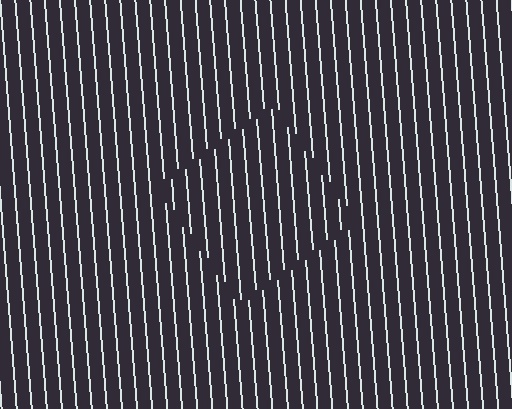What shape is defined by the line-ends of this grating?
An illusory square. The interior of the shape contains the same grating, shifted by half a period — the contour is defined by the phase discontinuity where line-ends from the inner and outer gratings abut.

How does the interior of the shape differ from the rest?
The interior of the shape contains the same grating, shifted by half a period — the contour is defined by the phase discontinuity where line-ends from the inner and outer gratings abut.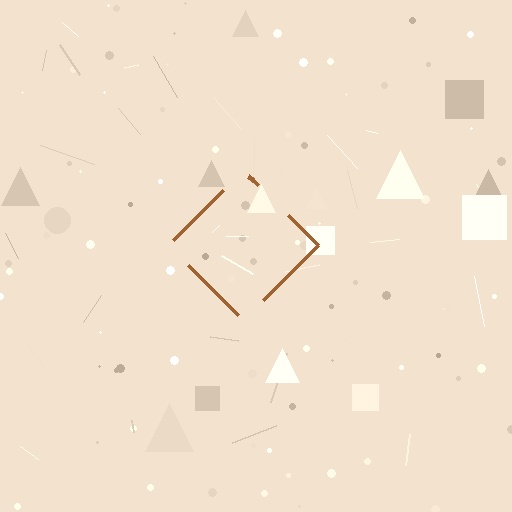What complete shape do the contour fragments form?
The contour fragments form a diamond.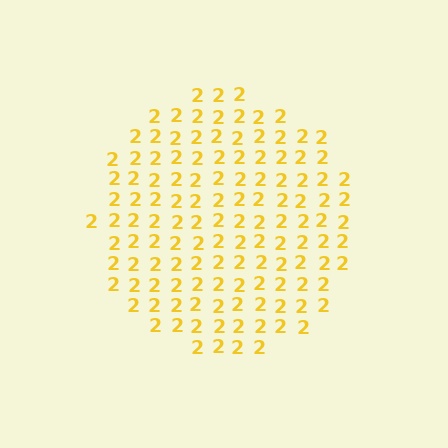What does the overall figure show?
The overall figure shows a circle.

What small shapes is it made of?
It is made of small digit 2's.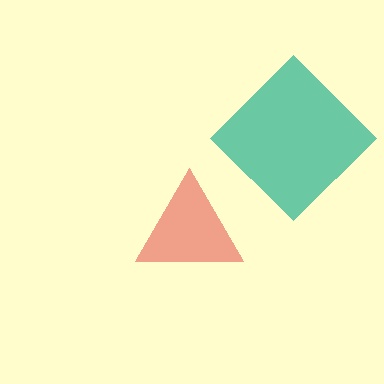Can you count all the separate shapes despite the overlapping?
Yes, there are 2 separate shapes.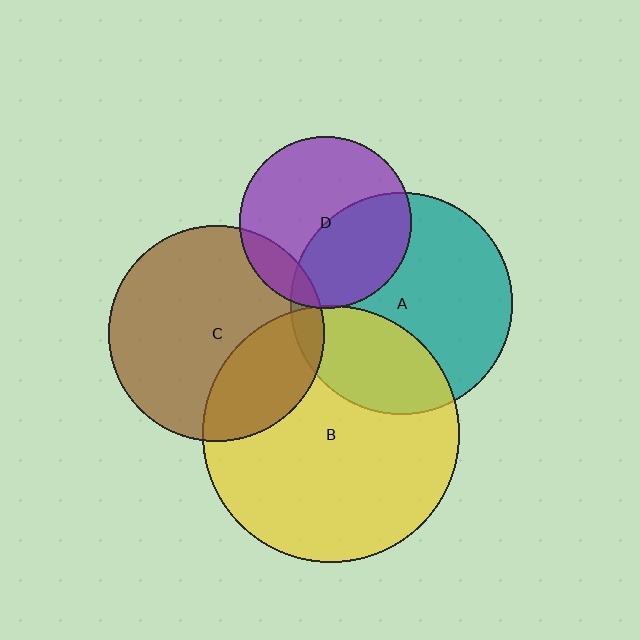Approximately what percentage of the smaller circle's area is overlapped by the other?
Approximately 40%.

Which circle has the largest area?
Circle B (yellow).